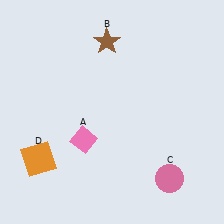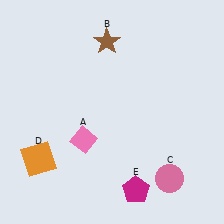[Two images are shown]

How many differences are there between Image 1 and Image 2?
There is 1 difference between the two images.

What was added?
A magenta pentagon (E) was added in Image 2.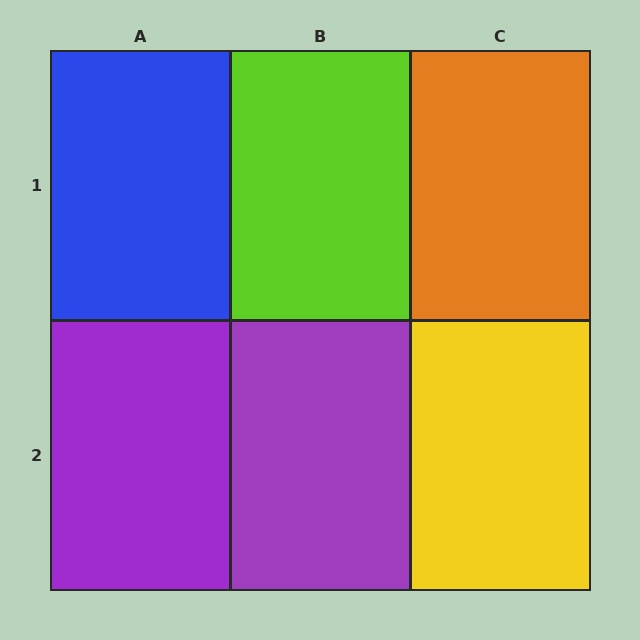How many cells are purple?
2 cells are purple.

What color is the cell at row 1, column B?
Lime.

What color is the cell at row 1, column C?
Orange.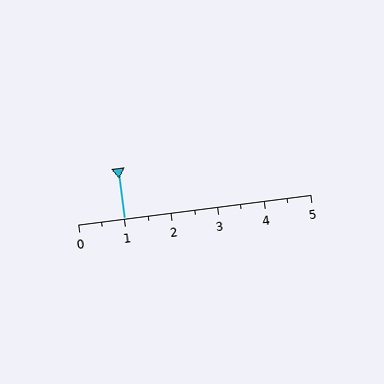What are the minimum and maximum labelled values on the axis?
The axis runs from 0 to 5.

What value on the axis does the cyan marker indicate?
The marker indicates approximately 1.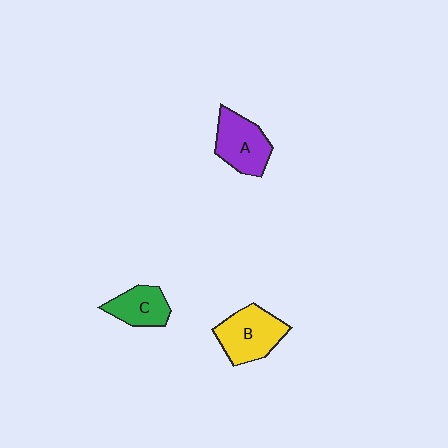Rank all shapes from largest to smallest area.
From largest to smallest: B (yellow), A (purple), C (green).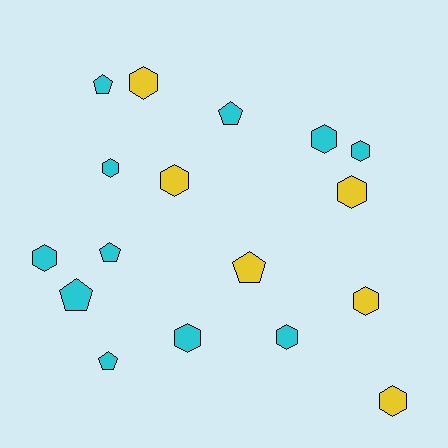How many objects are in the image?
There are 17 objects.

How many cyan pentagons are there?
There are 5 cyan pentagons.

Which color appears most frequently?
Cyan, with 11 objects.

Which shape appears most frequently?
Hexagon, with 11 objects.